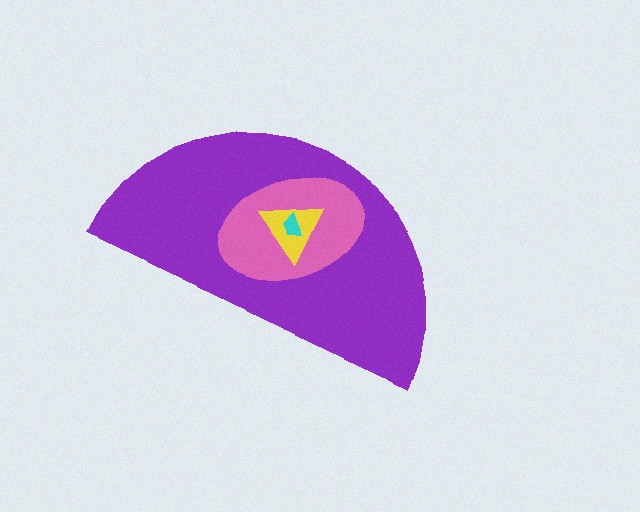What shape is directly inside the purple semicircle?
The pink ellipse.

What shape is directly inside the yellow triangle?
The cyan trapezoid.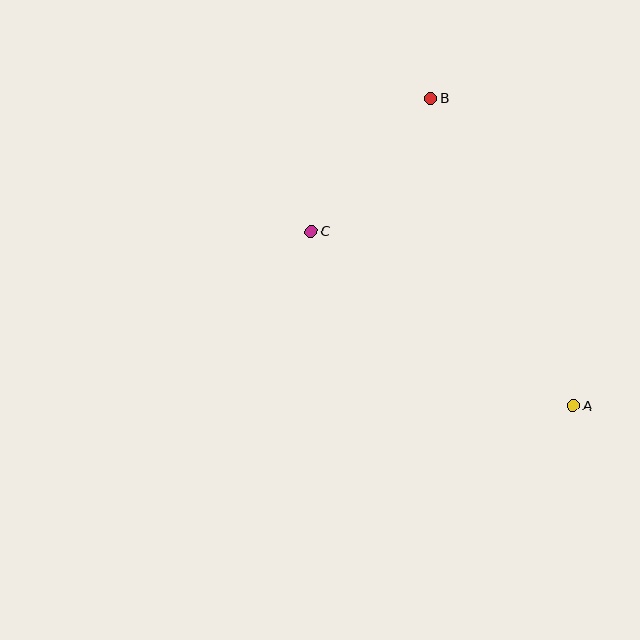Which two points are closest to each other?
Points B and C are closest to each other.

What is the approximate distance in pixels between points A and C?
The distance between A and C is approximately 315 pixels.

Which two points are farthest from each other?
Points A and B are farthest from each other.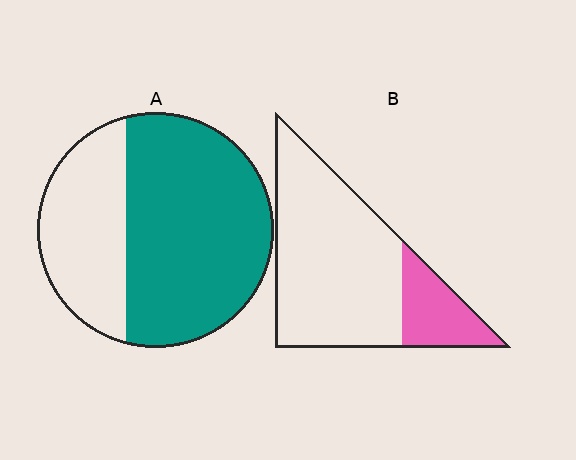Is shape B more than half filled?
No.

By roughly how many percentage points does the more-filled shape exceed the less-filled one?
By roughly 45 percentage points (A over B).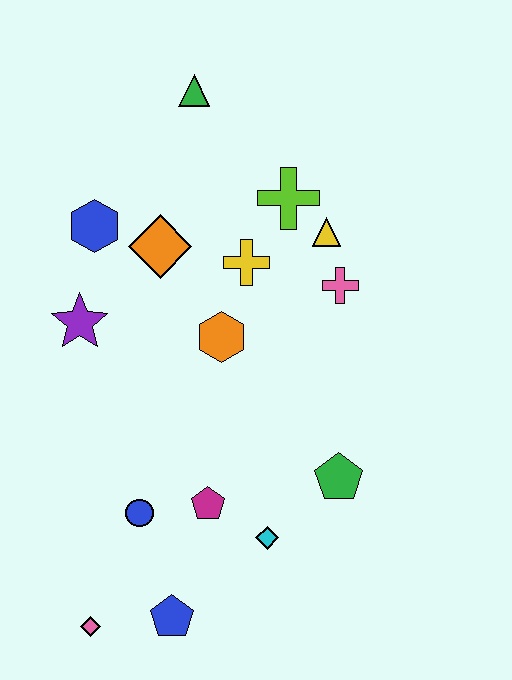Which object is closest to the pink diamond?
The blue pentagon is closest to the pink diamond.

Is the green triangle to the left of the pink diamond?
No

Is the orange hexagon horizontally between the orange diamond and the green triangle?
No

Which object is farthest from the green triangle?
The pink diamond is farthest from the green triangle.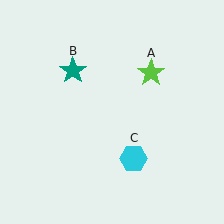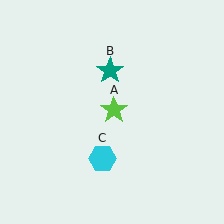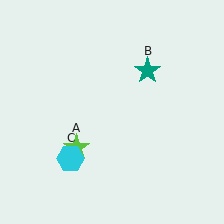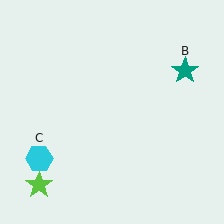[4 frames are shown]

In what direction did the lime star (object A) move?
The lime star (object A) moved down and to the left.